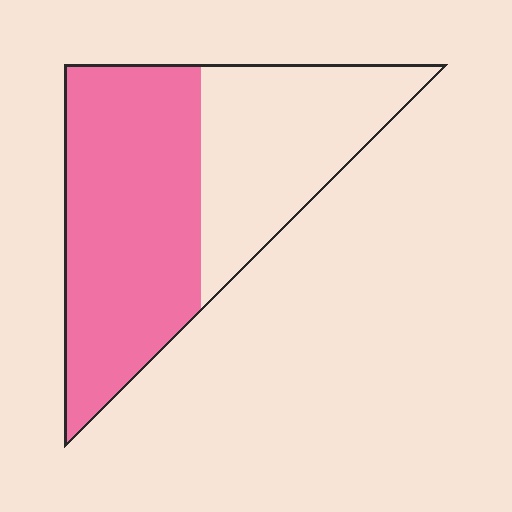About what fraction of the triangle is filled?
About three fifths (3/5).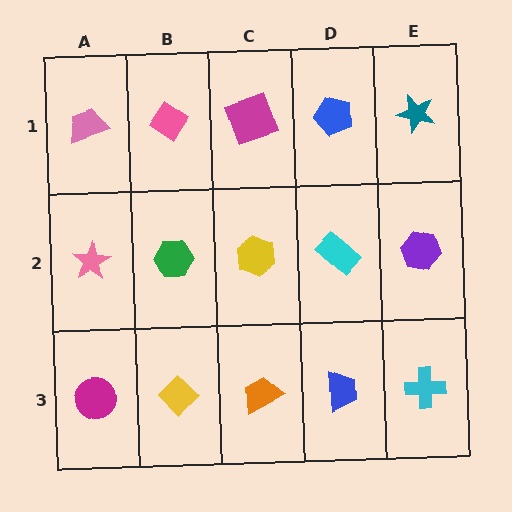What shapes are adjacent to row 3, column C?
A yellow hexagon (row 2, column C), a yellow diamond (row 3, column B), a blue trapezoid (row 3, column D).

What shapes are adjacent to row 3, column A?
A pink star (row 2, column A), a yellow diamond (row 3, column B).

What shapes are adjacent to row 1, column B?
A green hexagon (row 2, column B), a pink trapezoid (row 1, column A), a magenta square (row 1, column C).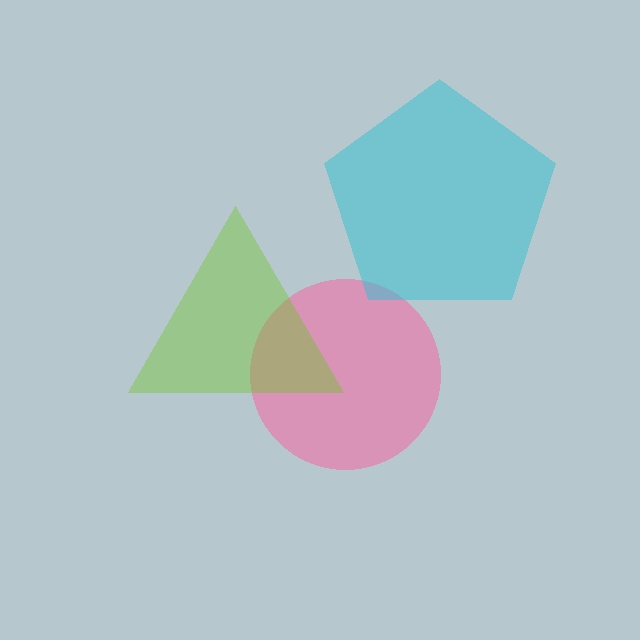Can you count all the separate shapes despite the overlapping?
Yes, there are 3 separate shapes.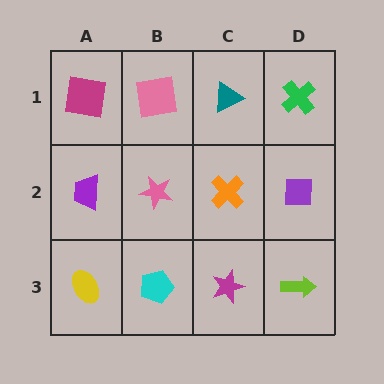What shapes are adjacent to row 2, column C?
A teal triangle (row 1, column C), a magenta star (row 3, column C), a pink star (row 2, column B), a purple square (row 2, column D).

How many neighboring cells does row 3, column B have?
3.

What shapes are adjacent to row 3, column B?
A pink star (row 2, column B), a yellow ellipse (row 3, column A), a magenta star (row 3, column C).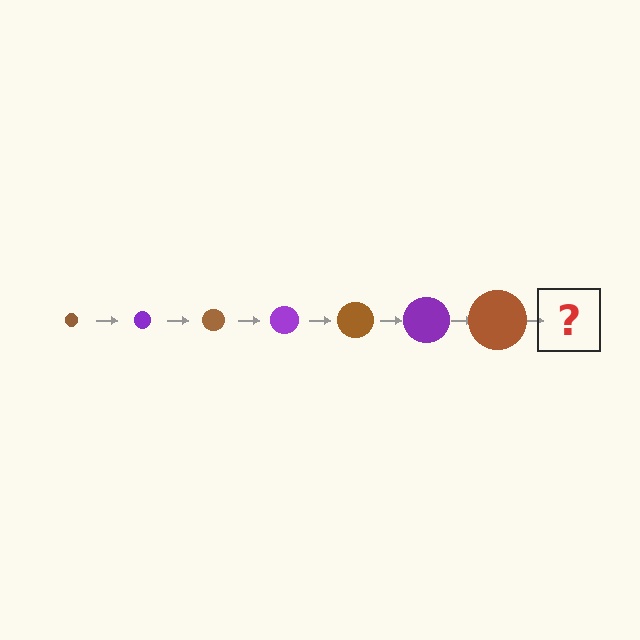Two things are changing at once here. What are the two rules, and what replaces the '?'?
The two rules are that the circle grows larger each step and the color cycles through brown and purple. The '?' should be a purple circle, larger than the previous one.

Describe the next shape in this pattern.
It should be a purple circle, larger than the previous one.